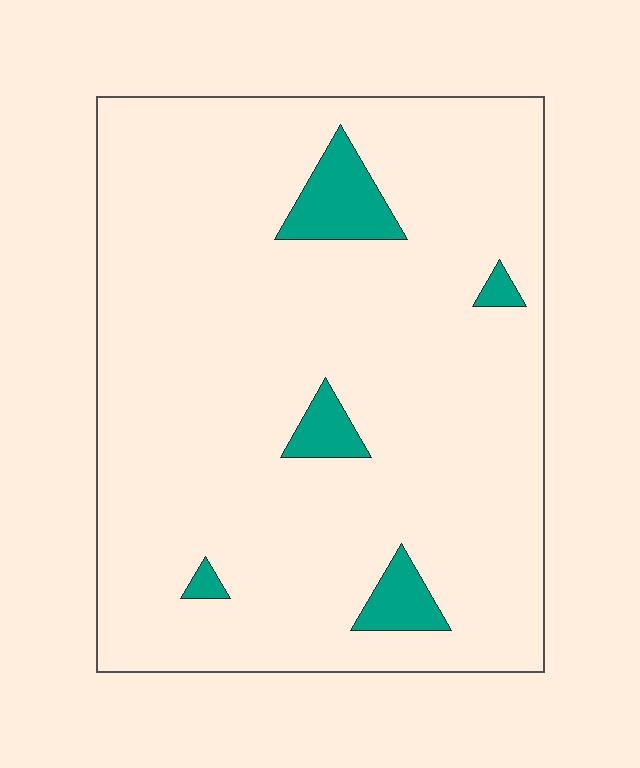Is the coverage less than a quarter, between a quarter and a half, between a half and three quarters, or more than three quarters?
Less than a quarter.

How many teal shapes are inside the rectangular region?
5.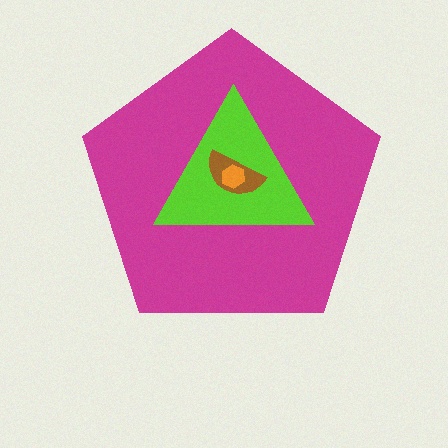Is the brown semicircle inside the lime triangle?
Yes.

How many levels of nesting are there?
4.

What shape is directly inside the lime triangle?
The brown semicircle.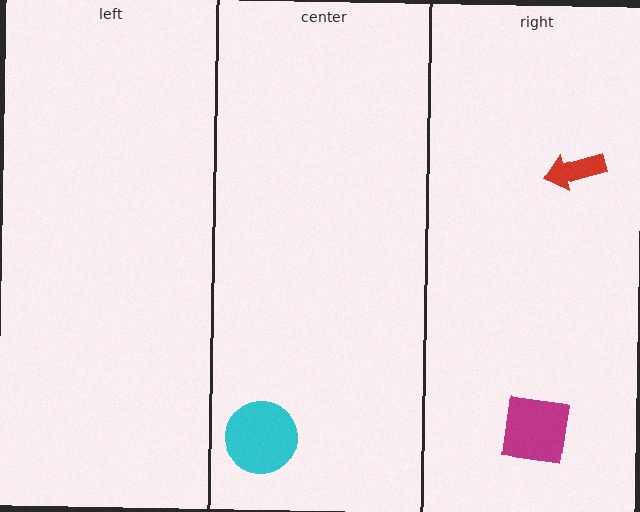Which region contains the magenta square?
The right region.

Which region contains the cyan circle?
The center region.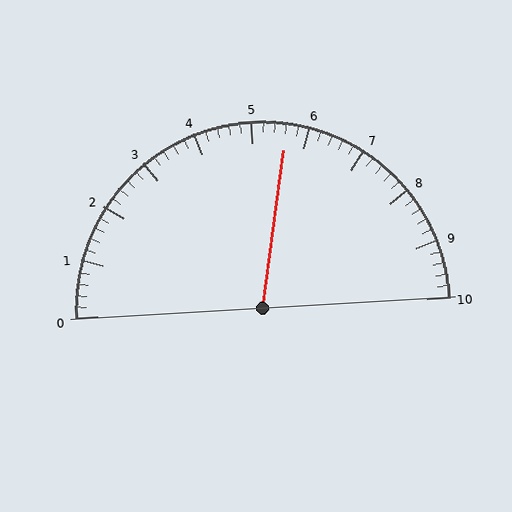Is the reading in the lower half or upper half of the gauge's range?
The reading is in the upper half of the range (0 to 10).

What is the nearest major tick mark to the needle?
The nearest major tick mark is 6.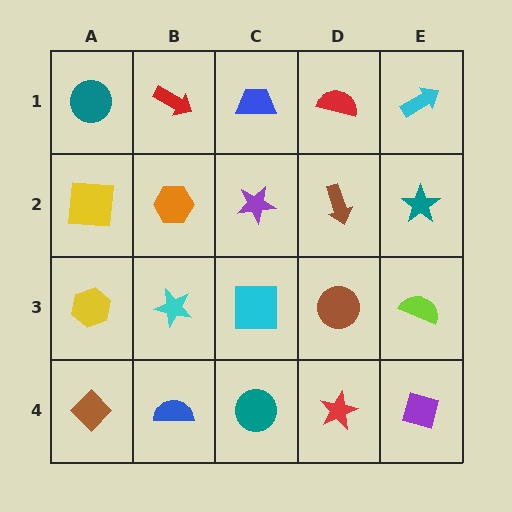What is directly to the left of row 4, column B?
A brown diamond.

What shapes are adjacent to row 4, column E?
A lime semicircle (row 3, column E), a red star (row 4, column D).